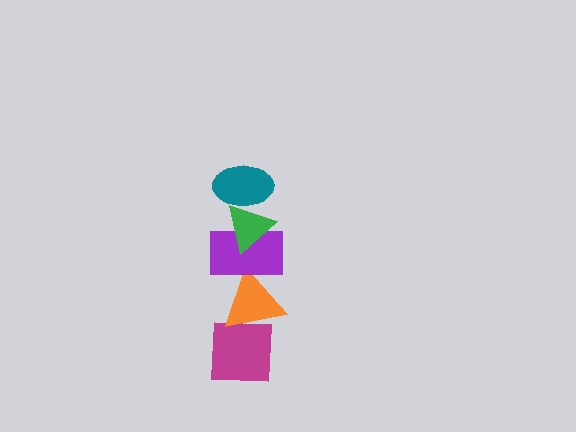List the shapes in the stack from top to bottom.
From top to bottom: the teal ellipse, the green triangle, the purple rectangle, the orange triangle, the magenta square.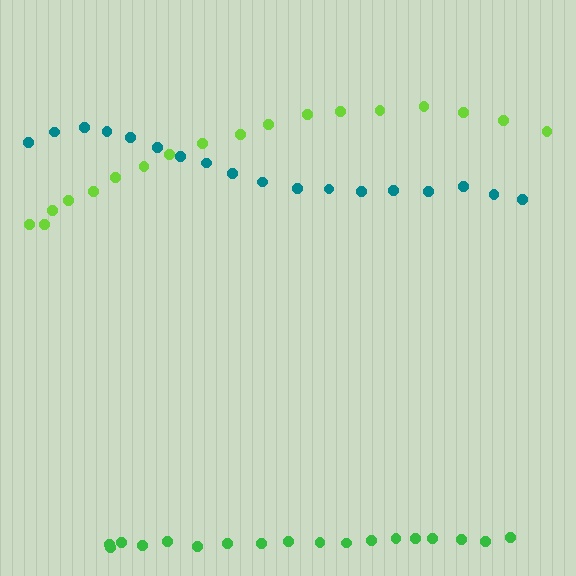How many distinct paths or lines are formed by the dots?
There are 3 distinct paths.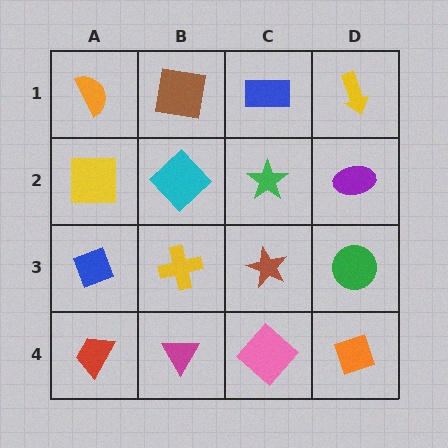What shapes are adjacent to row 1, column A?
A yellow square (row 2, column A), a brown square (row 1, column B).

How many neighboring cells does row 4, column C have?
3.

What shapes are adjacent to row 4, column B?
A yellow cross (row 3, column B), a red trapezoid (row 4, column A), a pink diamond (row 4, column C).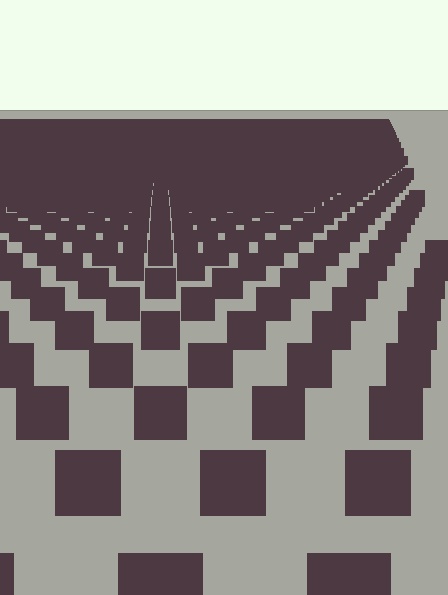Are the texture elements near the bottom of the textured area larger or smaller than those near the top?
Larger. Near the bottom, elements are closer to the viewer and appear at a bigger on-screen size.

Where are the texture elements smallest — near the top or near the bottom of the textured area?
Near the top.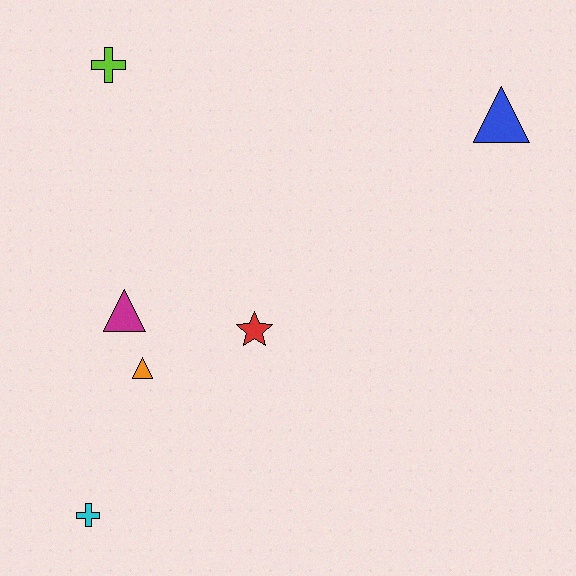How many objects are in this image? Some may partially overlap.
There are 6 objects.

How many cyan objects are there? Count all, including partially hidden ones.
There is 1 cyan object.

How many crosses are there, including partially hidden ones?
There are 2 crosses.